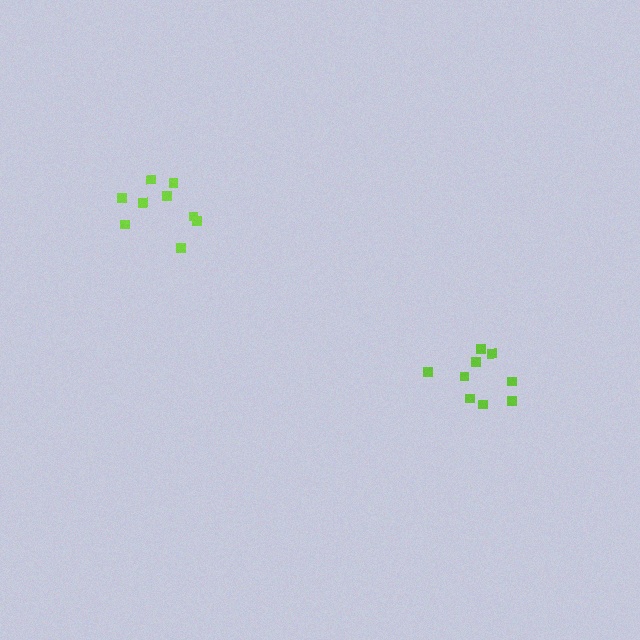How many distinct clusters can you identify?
There are 2 distinct clusters.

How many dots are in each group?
Group 1: 9 dots, Group 2: 9 dots (18 total).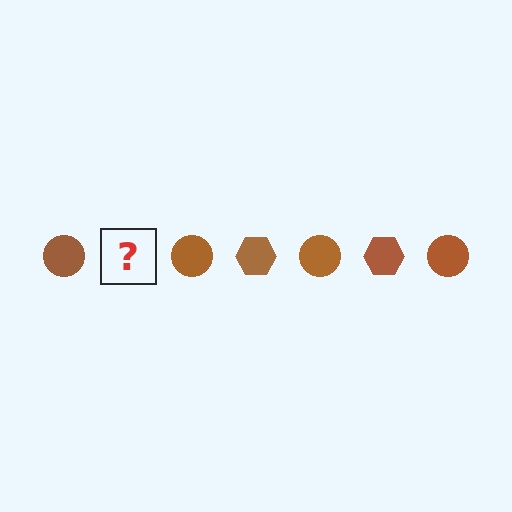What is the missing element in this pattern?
The missing element is a brown hexagon.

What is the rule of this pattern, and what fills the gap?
The rule is that the pattern cycles through circle, hexagon shapes in brown. The gap should be filled with a brown hexagon.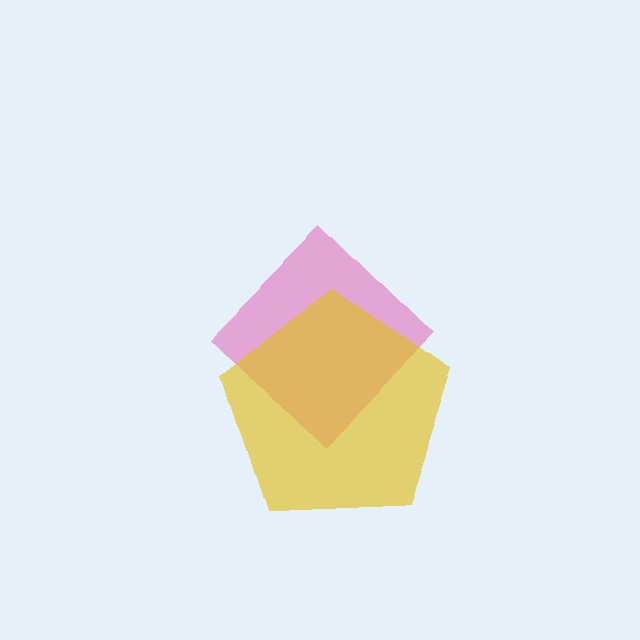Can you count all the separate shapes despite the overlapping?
Yes, there are 2 separate shapes.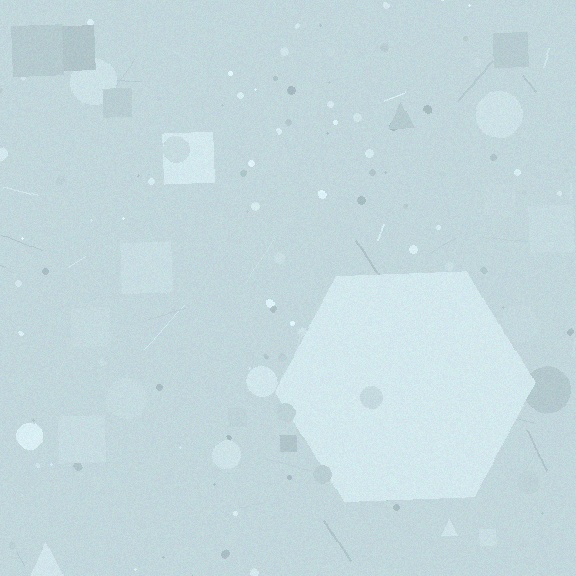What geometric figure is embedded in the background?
A hexagon is embedded in the background.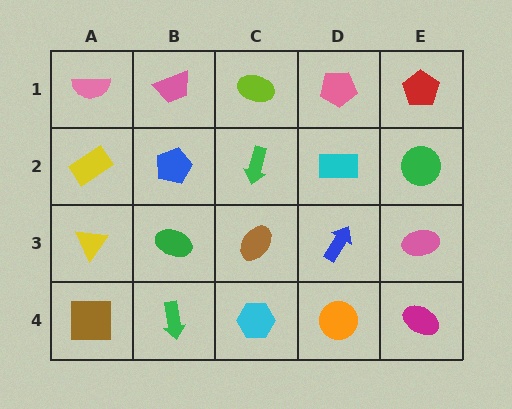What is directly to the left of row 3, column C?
A green ellipse.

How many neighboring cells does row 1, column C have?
3.